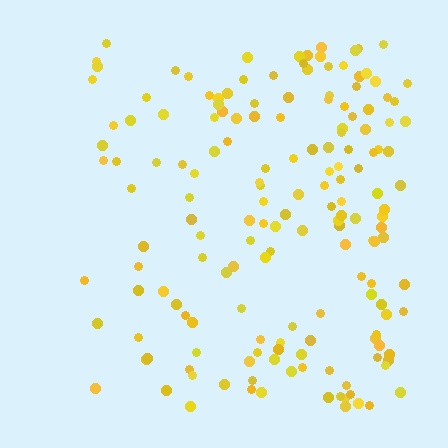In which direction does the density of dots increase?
From left to right, with the right side densest.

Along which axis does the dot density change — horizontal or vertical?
Horizontal.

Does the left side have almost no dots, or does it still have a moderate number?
Still a moderate number, just noticeably fewer than the right.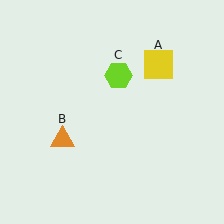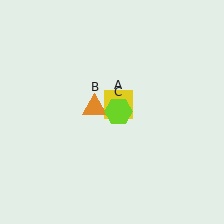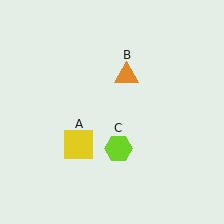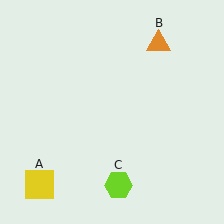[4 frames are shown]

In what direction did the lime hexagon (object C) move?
The lime hexagon (object C) moved down.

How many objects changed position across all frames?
3 objects changed position: yellow square (object A), orange triangle (object B), lime hexagon (object C).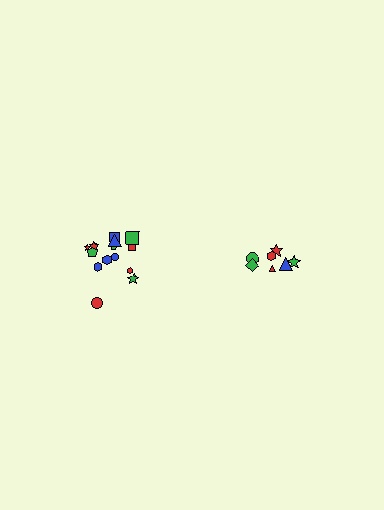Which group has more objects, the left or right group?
The left group.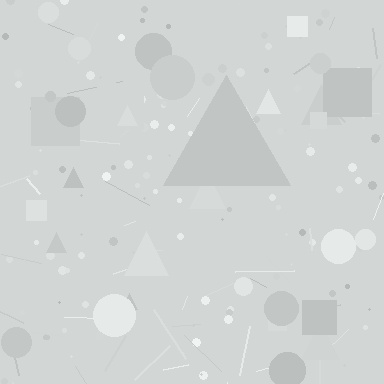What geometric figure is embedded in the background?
A triangle is embedded in the background.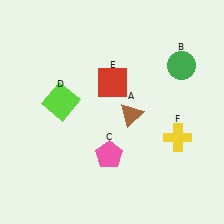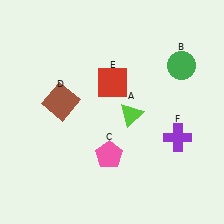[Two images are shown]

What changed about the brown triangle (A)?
In Image 1, A is brown. In Image 2, it changed to lime.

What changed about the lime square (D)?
In Image 1, D is lime. In Image 2, it changed to brown.